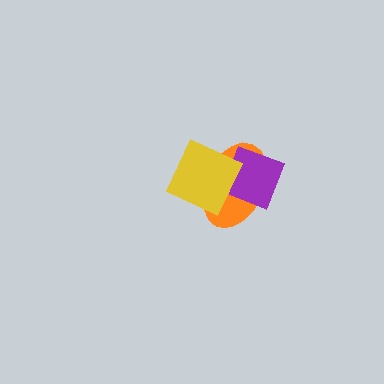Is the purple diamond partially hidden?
Yes, it is partially covered by another shape.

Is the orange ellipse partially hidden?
Yes, it is partially covered by another shape.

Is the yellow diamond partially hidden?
No, no other shape covers it.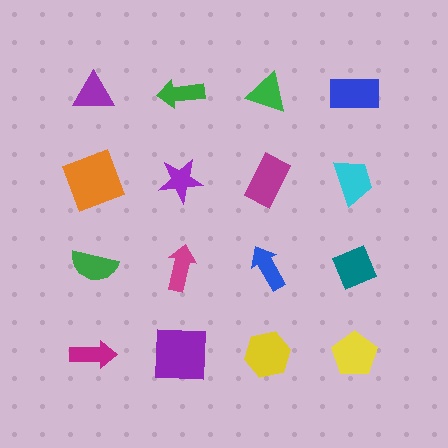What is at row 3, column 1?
A green semicircle.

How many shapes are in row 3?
4 shapes.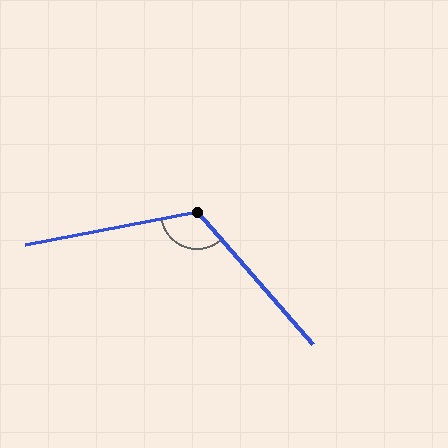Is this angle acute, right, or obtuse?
It is obtuse.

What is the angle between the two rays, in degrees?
Approximately 120 degrees.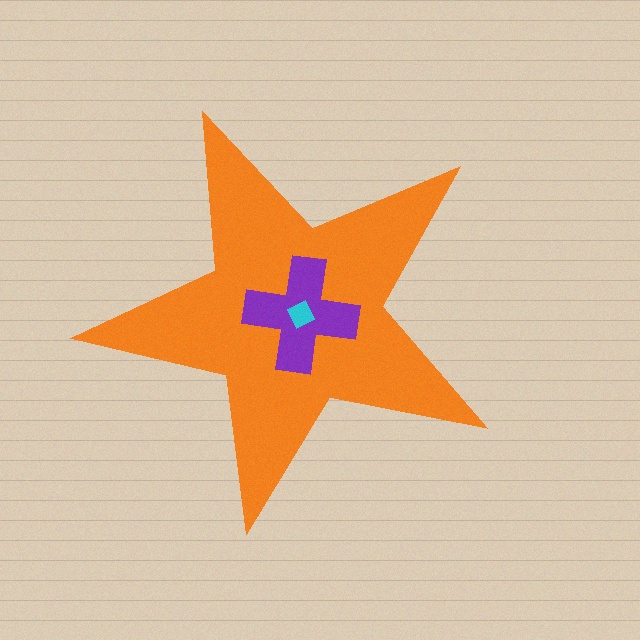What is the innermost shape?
The cyan diamond.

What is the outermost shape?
The orange star.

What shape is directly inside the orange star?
The purple cross.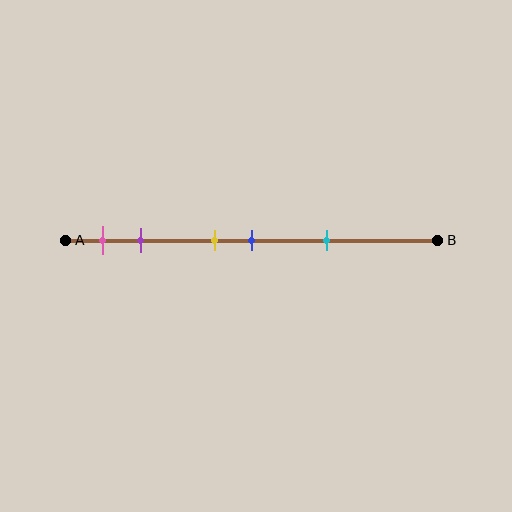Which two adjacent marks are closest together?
The yellow and blue marks are the closest adjacent pair.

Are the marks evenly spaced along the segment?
No, the marks are not evenly spaced.